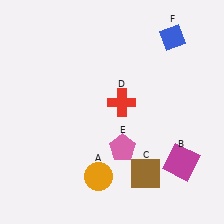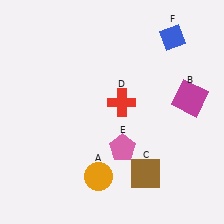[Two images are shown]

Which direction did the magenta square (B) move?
The magenta square (B) moved up.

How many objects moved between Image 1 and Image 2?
1 object moved between the two images.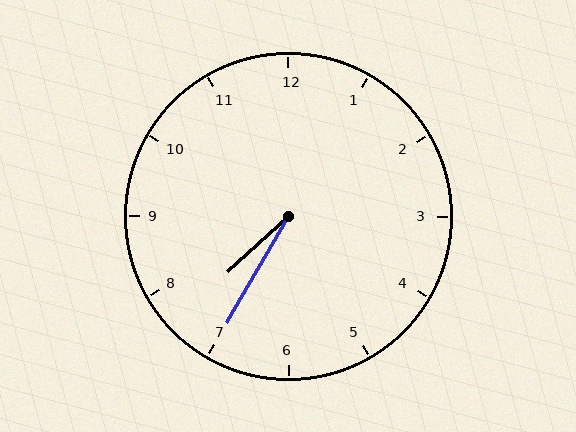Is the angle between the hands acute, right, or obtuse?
It is acute.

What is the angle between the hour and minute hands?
Approximately 18 degrees.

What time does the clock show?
7:35.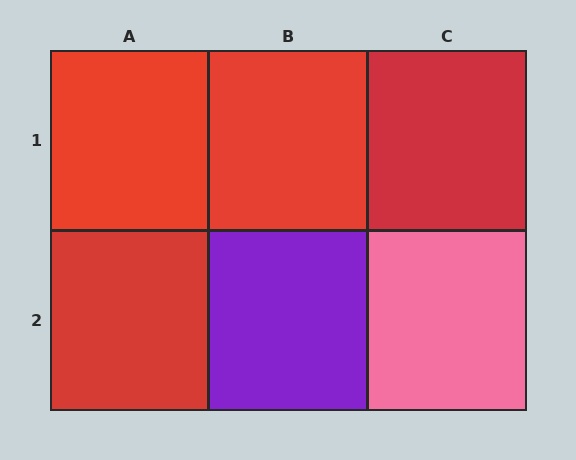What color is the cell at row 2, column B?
Purple.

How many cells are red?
4 cells are red.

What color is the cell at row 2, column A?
Red.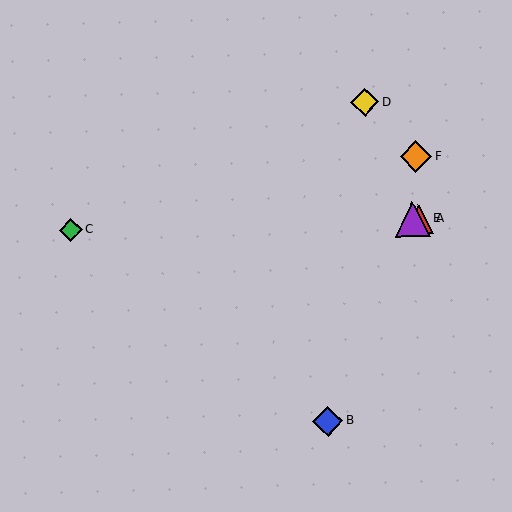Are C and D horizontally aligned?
No, C is at y≈230 and D is at y≈102.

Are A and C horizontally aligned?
Yes, both are at y≈219.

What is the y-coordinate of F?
Object F is at y≈157.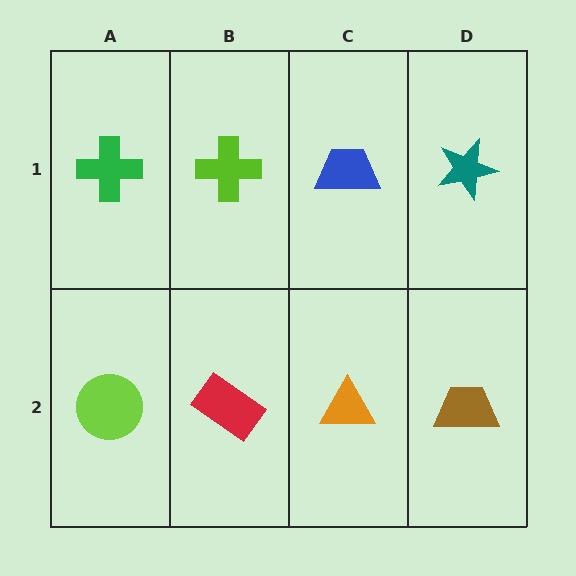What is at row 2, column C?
An orange triangle.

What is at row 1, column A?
A green cross.